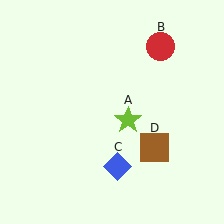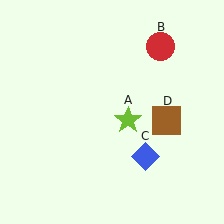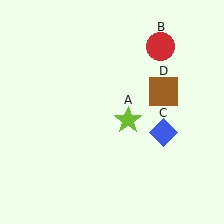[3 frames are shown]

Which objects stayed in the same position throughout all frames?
Lime star (object A) and red circle (object B) remained stationary.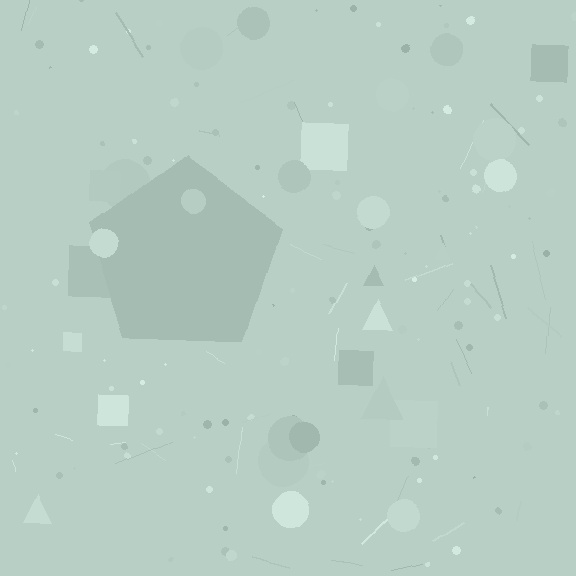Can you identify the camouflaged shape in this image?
The camouflaged shape is a pentagon.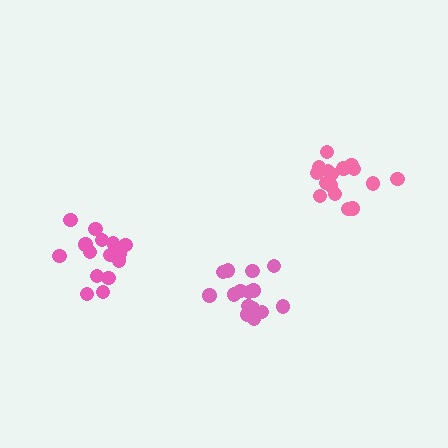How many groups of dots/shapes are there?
There are 3 groups.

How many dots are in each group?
Group 1: 16 dots, Group 2: 15 dots, Group 3: 16 dots (47 total).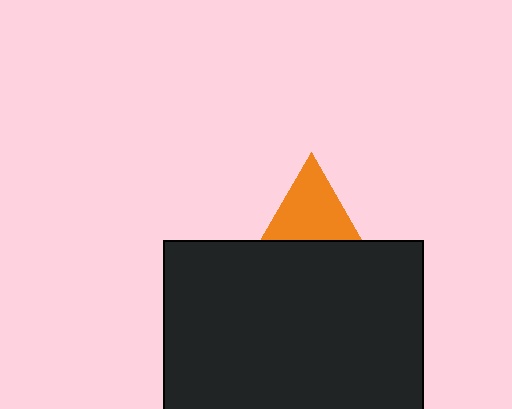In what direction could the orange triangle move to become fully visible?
The orange triangle could move up. That would shift it out from behind the black rectangle entirely.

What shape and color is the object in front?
The object in front is a black rectangle.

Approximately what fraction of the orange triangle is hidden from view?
Roughly 46% of the orange triangle is hidden behind the black rectangle.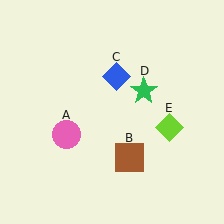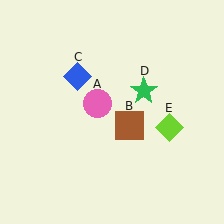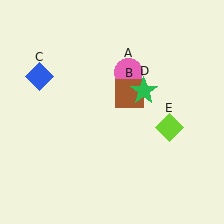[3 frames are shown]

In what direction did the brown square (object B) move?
The brown square (object B) moved up.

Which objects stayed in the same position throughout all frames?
Green star (object D) and lime diamond (object E) remained stationary.